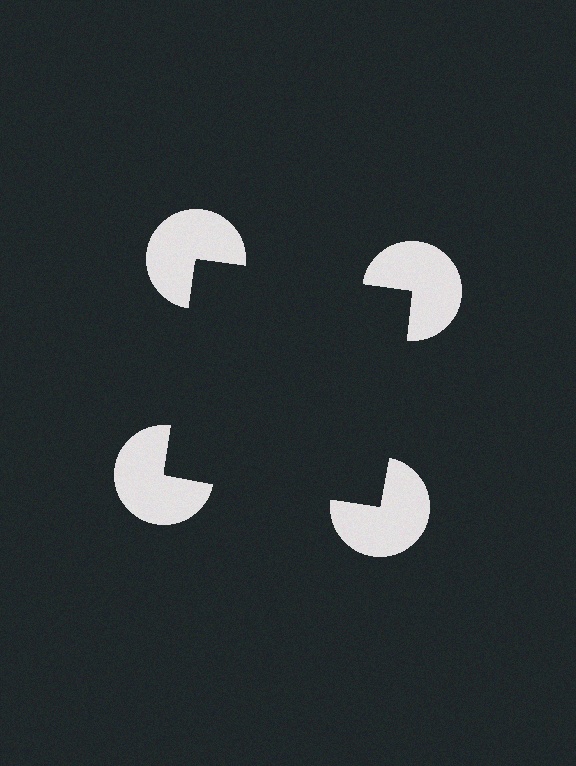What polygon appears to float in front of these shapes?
An illusory square — its edges are inferred from the aligned wedge cuts in the pac-man discs, not physically drawn.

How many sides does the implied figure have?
4 sides.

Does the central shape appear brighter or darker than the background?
It typically appears slightly darker than the background, even though no actual brightness change is drawn.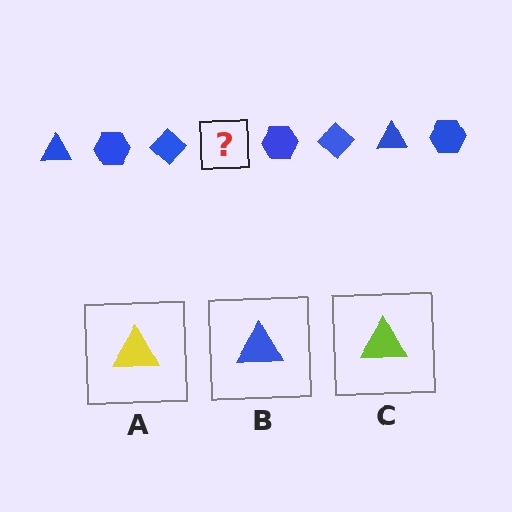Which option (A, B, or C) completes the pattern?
B.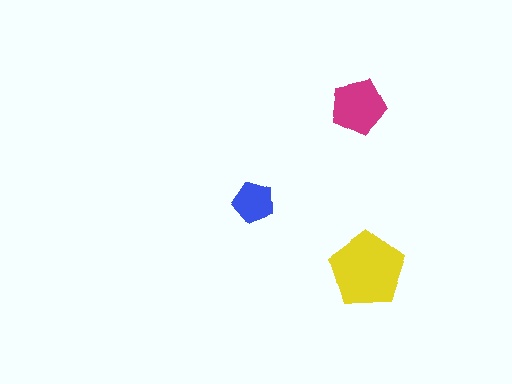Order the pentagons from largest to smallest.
the yellow one, the magenta one, the blue one.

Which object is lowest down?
The yellow pentagon is bottommost.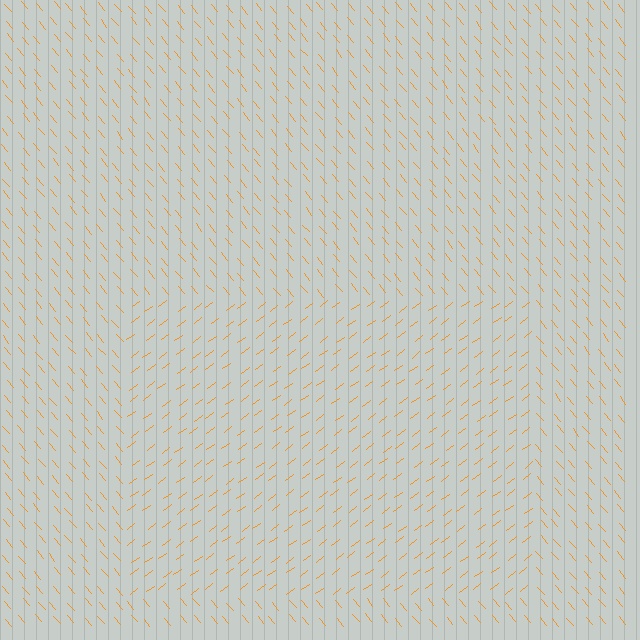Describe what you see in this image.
The image is filled with small orange line segments. A rectangle region in the image has lines oriented differently from the surrounding lines, creating a visible texture boundary.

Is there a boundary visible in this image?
Yes, there is a texture boundary formed by a change in line orientation.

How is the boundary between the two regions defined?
The boundary is defined purely by a change in line orientation (approximately 87 degrees difference). All lines are the same color and thickness.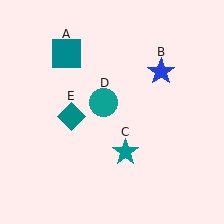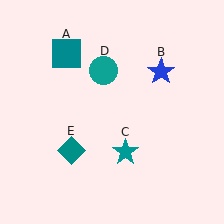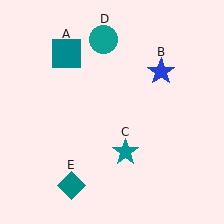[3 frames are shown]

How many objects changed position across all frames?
2 objects changed position: teal circle (object D), teal diamond (object E).